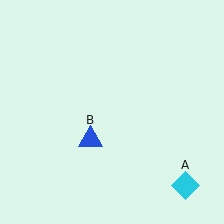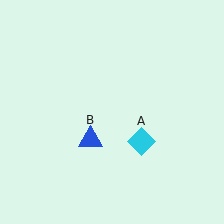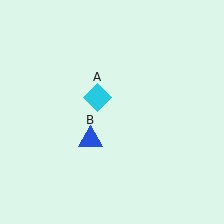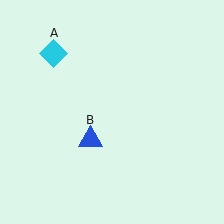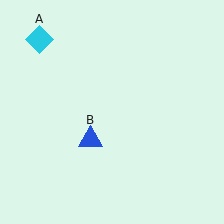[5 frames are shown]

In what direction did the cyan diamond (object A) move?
The cyan diamond (object A) moved up and to the left.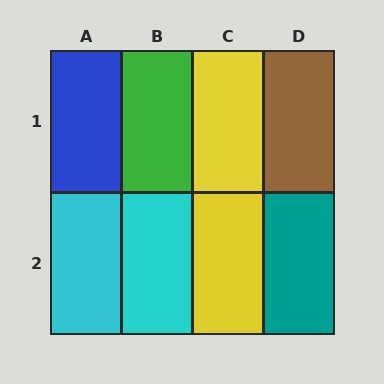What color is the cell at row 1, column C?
Yellow.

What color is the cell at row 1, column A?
Blue.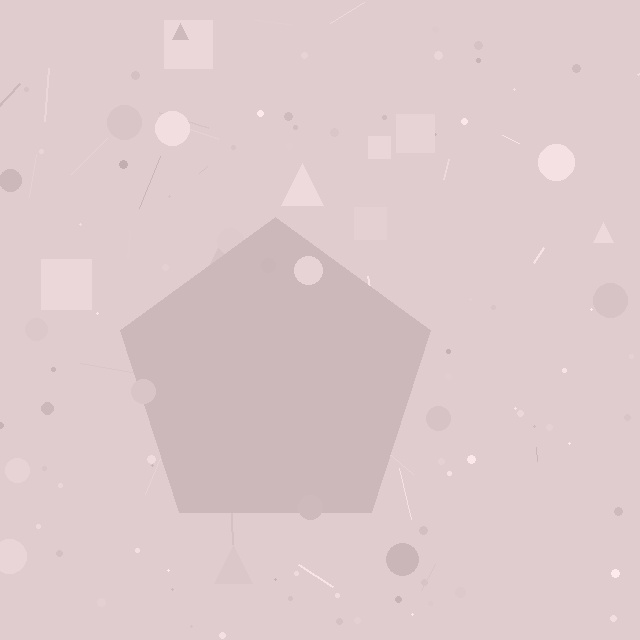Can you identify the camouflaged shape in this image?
The camouflaged shape is a pentagon.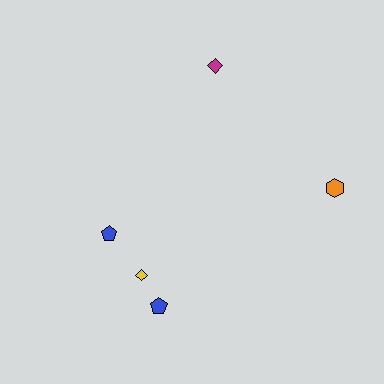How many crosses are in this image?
There are no crosses.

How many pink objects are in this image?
There are no pink objects.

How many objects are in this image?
There are 5 objects.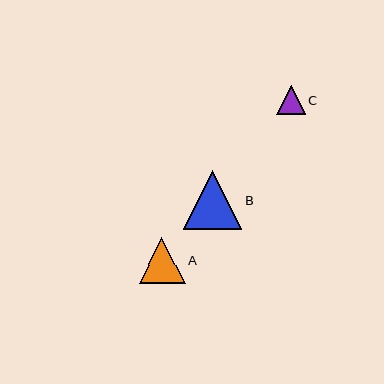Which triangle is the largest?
Triangle B is the largest with a size of approximately 59 pixels.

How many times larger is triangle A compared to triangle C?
Triangle A is approximately 1.6 times the size of triangle C.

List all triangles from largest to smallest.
From largest to smallest: B, A, C.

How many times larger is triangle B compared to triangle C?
Triangle B is approximately 2.1 times the size of triangle C.